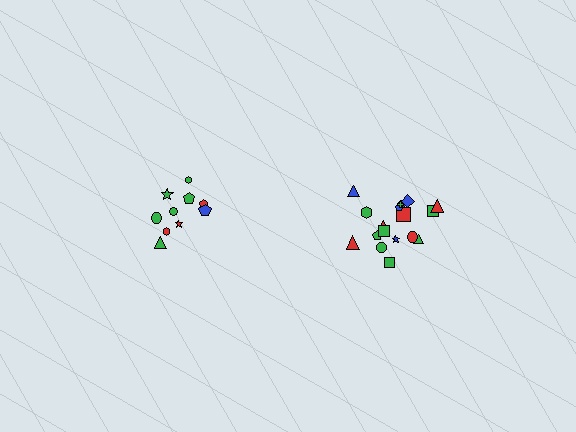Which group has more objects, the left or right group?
The right group.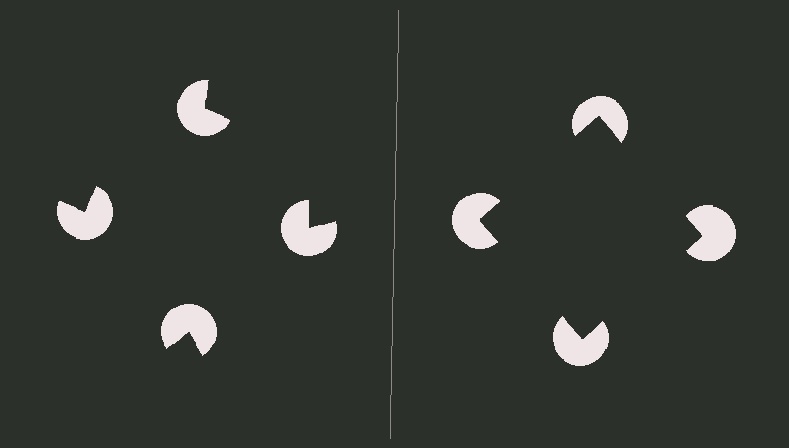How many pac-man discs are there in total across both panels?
8 — 4 on each side.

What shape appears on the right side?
An illusory square.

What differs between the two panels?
The pac-man discs are positioned identically on both sides; only the wedge orientations differ. On the right they align to a square; on the left they are misaligned.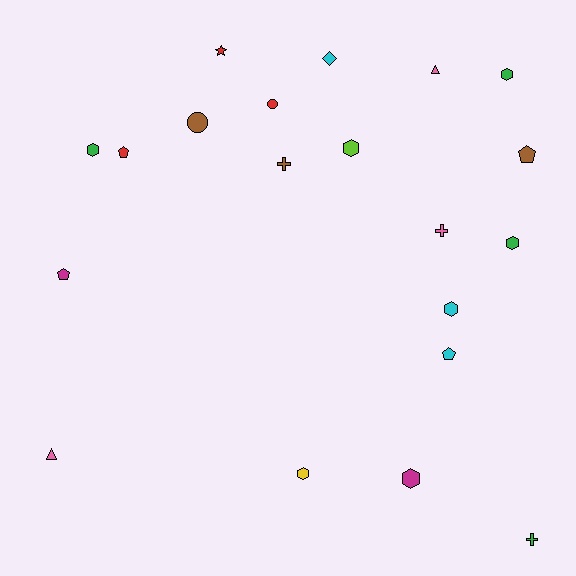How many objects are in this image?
There are 20 objects.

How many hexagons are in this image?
There are 7 hexagons.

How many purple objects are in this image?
There are no purple objects.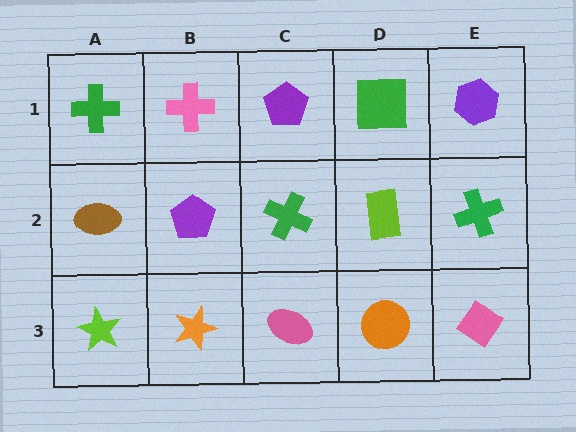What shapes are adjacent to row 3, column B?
A purple pentagon (row 2, column B), a lime star (row 3, column A), a pink ellipse (row 3, column C).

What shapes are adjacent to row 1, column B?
A purple pentagon (row 2, column B), a green cross (row 1, column A), a purple pentagon (row 1, column C).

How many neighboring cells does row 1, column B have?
3.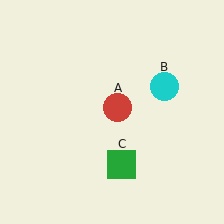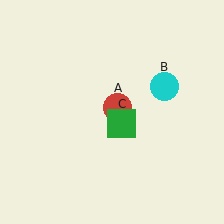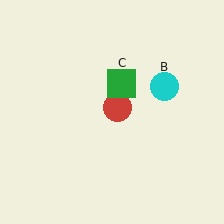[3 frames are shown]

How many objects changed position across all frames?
1 object changed position: green square (object C).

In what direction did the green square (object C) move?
The green square (object C) moved up.